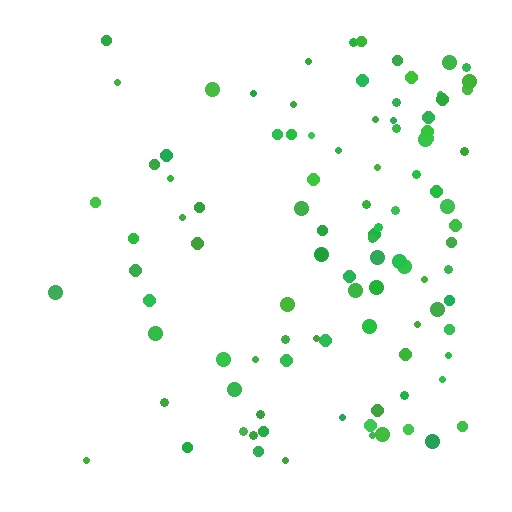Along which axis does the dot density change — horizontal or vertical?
Horizontal.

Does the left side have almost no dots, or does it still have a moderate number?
Still a moderate number, just noticeably fewer than the right.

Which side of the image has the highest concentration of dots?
The right.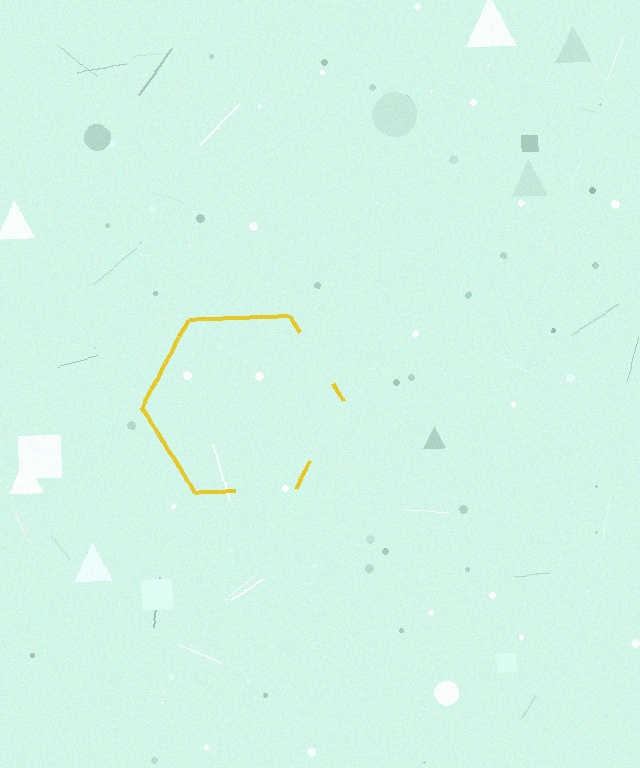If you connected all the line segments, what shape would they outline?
They would outline a hexagon.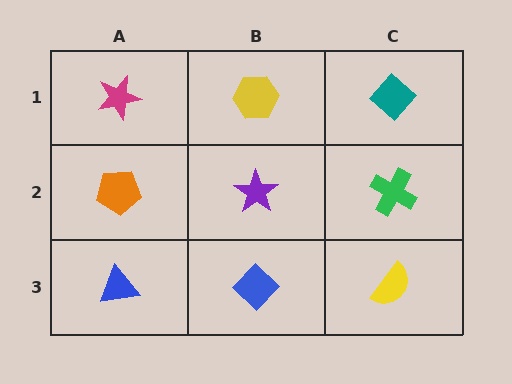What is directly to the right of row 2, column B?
A green cross.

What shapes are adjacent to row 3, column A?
An orange pentagon (row 2, column A), a blue diamond (row 3, column B).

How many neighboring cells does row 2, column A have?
3.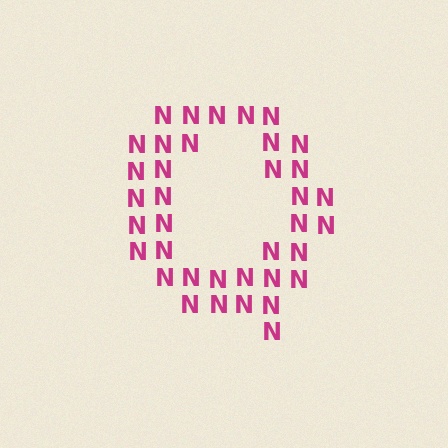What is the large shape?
The large shape is the letter Q.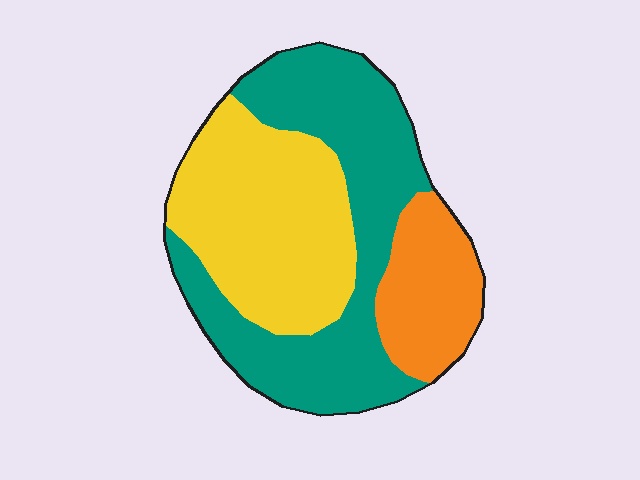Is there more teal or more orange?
Teal.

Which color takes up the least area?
Orange, at roughly 20%.